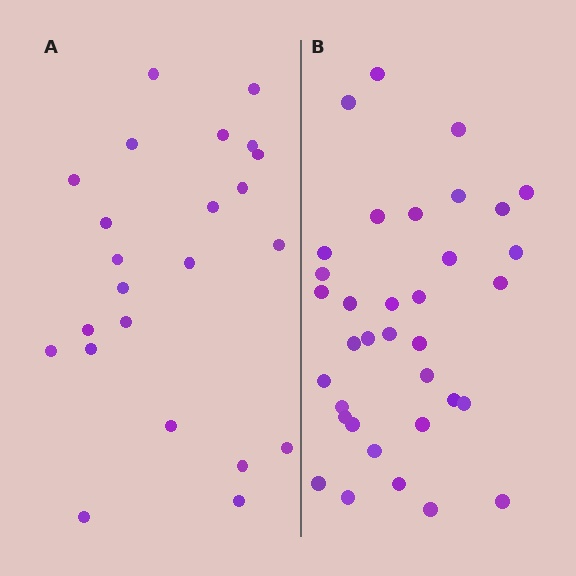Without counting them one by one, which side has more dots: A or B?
Region B (the right region) has more dots.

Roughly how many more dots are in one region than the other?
Region B has roughly 12 or so more dots than region A.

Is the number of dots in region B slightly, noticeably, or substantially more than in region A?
Region B has substantially more. The ratio is roughly 1.5 to 1.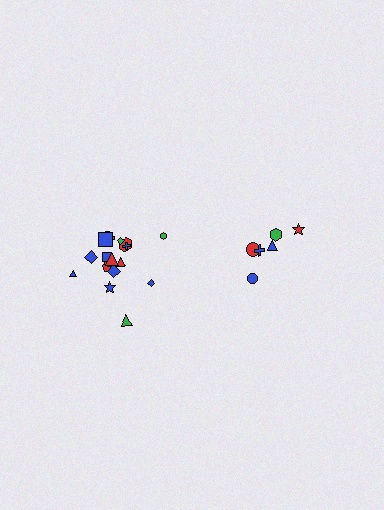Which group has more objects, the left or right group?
The left group.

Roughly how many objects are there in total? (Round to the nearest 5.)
Roughly 25 objects in total.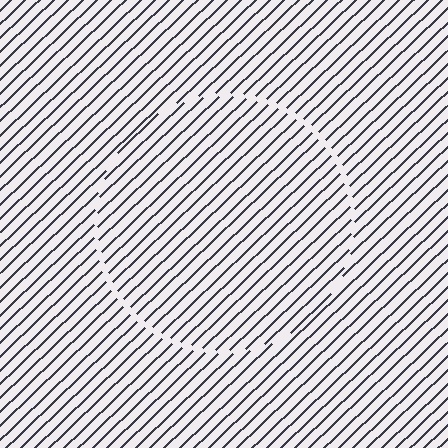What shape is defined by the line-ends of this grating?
An illusory circle. The interior of the shape contains the same grating, shifted by half a period — the contour is defined by the phase discontinuity where line-ends from the inner and outer gratings abut.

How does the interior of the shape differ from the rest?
The interior of the shape contains the same grating, shifted by half a period — the contour is defined by the phase discontinuity where line-ends from the inner and outer gratings abut.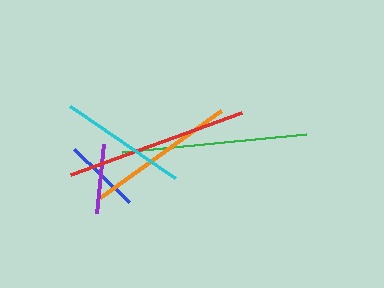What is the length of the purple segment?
The purple segment is approximately 69 pixels long.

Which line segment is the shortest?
The purple line is the shortest at approximately 69 pixels.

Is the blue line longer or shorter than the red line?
The red line is longer than the blue line.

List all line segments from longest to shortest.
From longest to shortest: green, red, orange, cyan, blue, purple.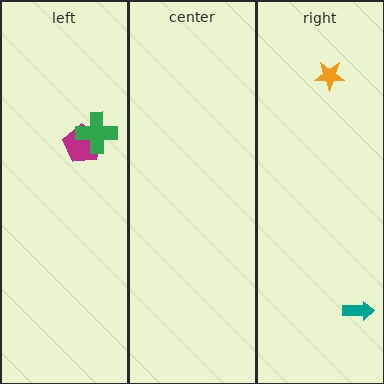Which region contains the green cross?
The left region.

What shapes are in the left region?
The magenta pentagon, the green cross.